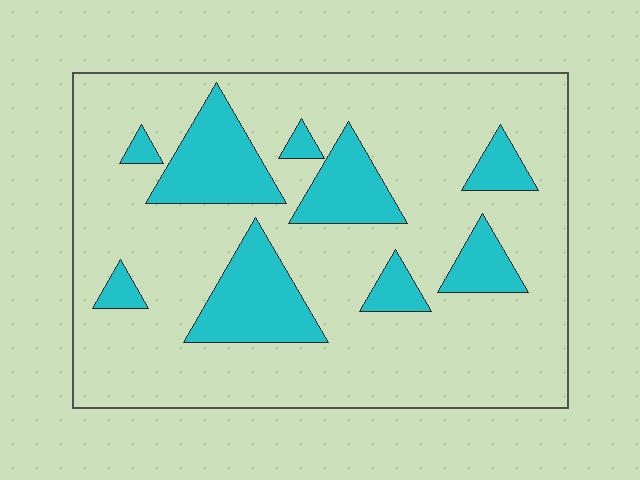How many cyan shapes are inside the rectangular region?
9.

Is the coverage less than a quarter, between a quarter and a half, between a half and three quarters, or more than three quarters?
Less than a quarter.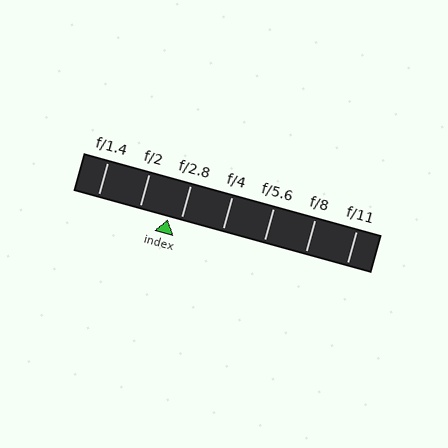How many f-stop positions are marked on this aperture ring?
There are 7 f-stop positions marked.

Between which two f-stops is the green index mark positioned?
The index mark is between f/2 and f/2.8.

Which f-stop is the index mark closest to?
The index mark is closest to f/2.8.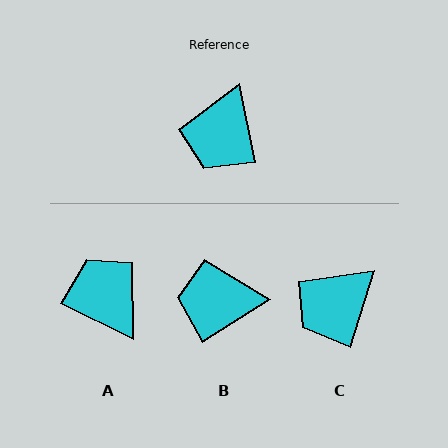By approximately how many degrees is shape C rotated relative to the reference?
Approximately 29 degrees clockwise.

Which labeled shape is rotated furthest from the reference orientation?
A, about 127 degrees away.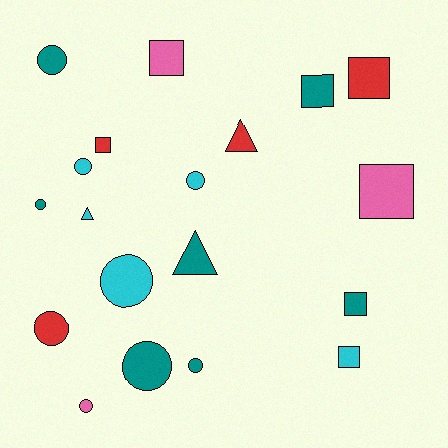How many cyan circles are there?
There are 3 cyan circles.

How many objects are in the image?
There are 19 objects.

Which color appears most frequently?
Teal, with 7 objects.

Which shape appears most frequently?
Circle, with 9 objects.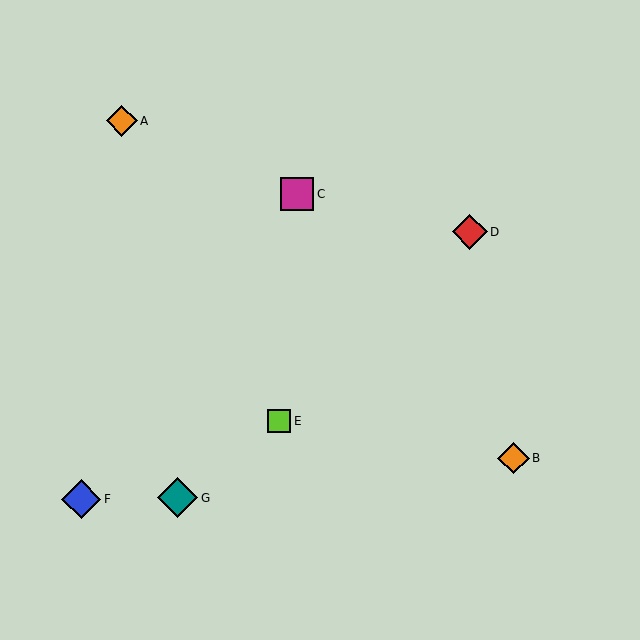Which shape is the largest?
The teal diamond (labeled G) is the largest.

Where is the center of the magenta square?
The center of the magenta square is at (297, 194).